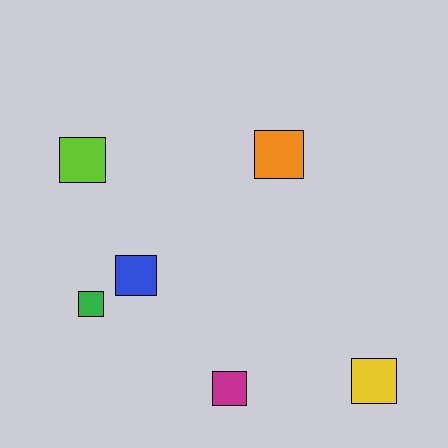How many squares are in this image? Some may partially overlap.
There are 6 squares.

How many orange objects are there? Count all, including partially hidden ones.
There is 1 orange object.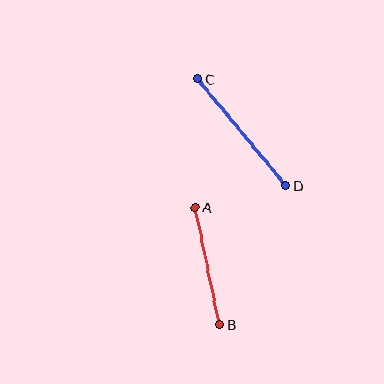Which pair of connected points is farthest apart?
Points C and D are farthest apart.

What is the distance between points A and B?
The distance is approximately 120 pixels.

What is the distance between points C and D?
The distance is approximately 139 pixels.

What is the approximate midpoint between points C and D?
The midpoint is at approximately (242, 132) pixels.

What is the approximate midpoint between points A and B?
The midpoint is at approximately (207, 266) pixels.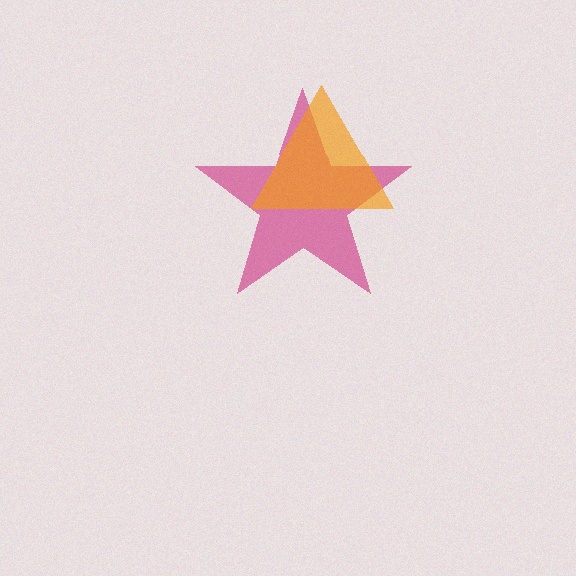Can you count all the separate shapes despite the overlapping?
Yes, there are 2 separate shapes.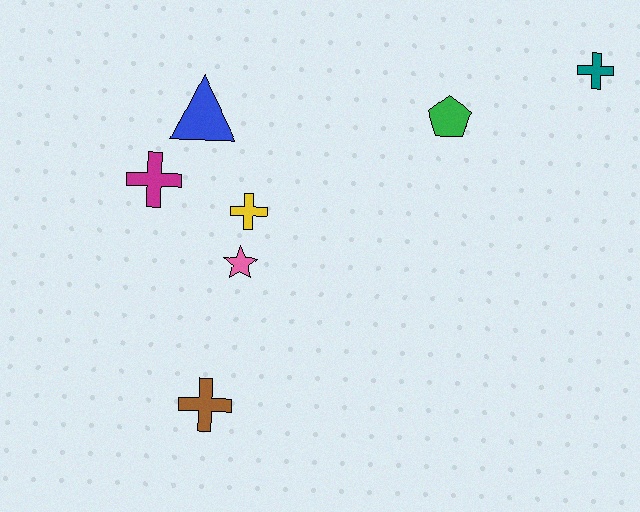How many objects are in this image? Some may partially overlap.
There are 7 objects.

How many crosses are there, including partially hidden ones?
There are 4 crosses.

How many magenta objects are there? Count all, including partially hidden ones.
There is 1 magenta object.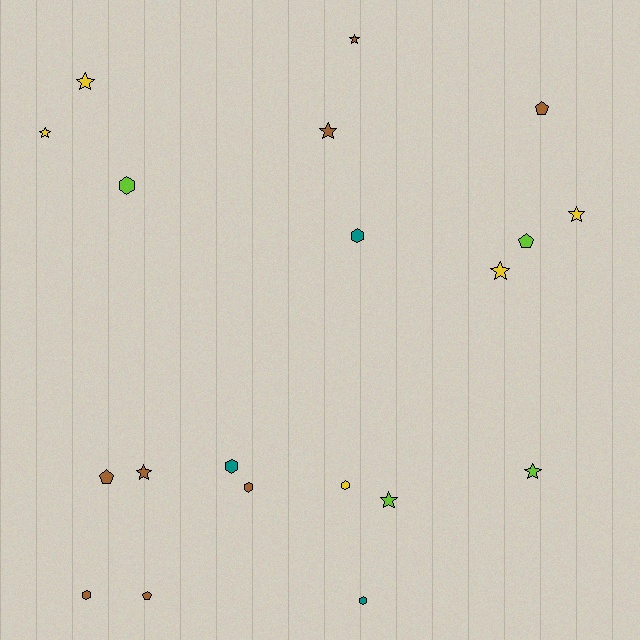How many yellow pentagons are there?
There are no yellow pentagons.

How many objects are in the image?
There are 20 objects.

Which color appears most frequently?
Brown, with 8 objects.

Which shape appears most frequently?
Star, with 9 objects.